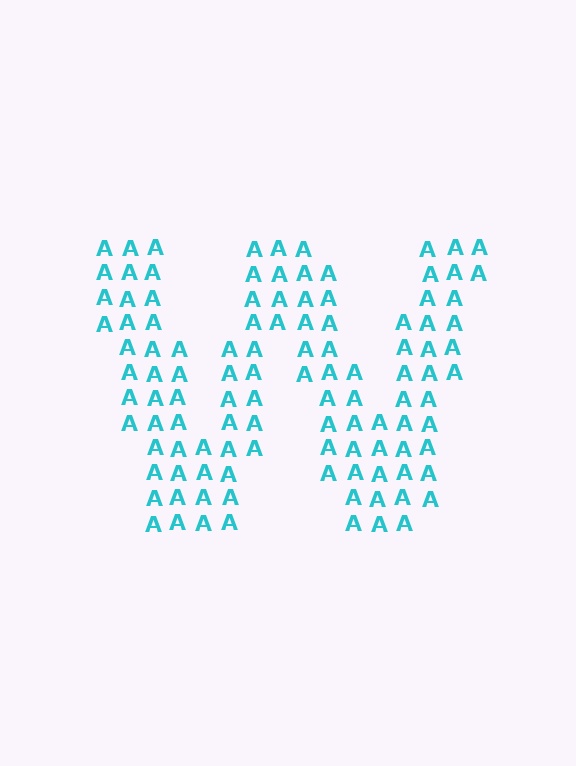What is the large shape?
The large shape is the letter W.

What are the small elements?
The small elements are letter A's.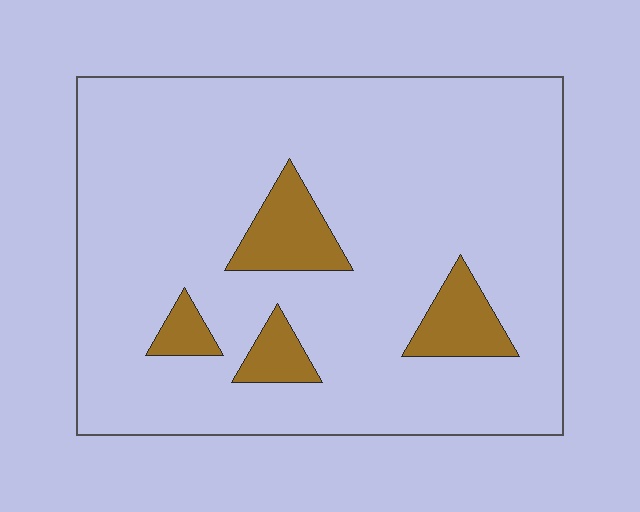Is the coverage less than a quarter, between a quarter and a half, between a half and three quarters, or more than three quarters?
Less than a quarter.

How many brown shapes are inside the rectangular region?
4.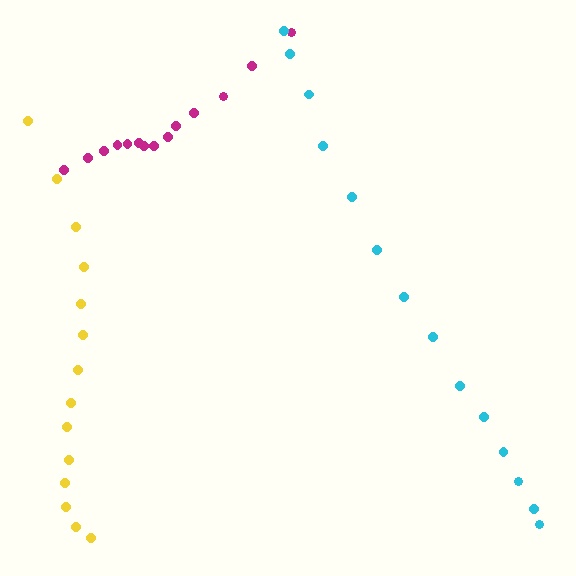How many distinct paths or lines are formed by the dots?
There are 3 distinct paths.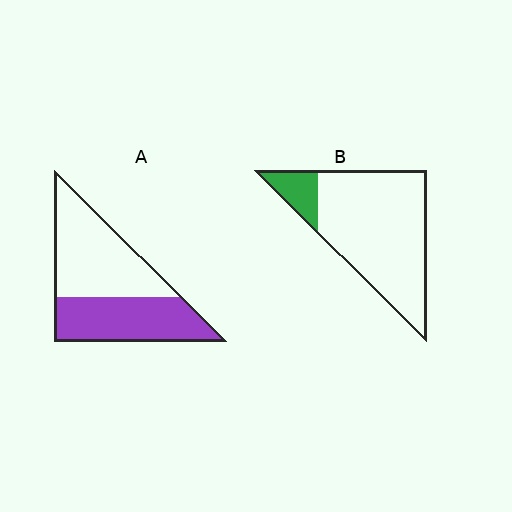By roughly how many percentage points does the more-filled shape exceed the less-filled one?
By roughly 30 percentage points (A over B).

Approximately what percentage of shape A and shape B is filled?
A is approximately 45% and B is approximately 15%.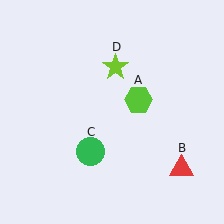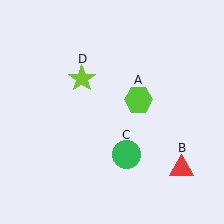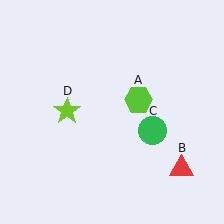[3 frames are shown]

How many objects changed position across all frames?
2 objects changed position: green circle (object C), lime star (object D).